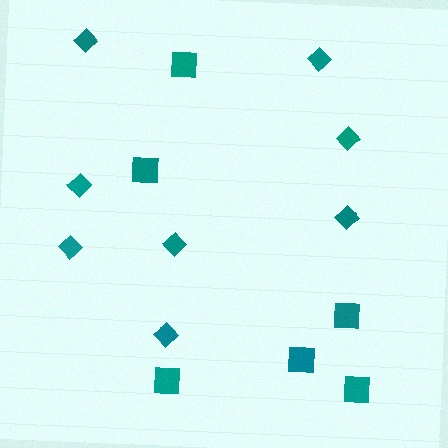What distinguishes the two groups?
There are 2 groups: one group of diamonds (8) and one group of squares (6).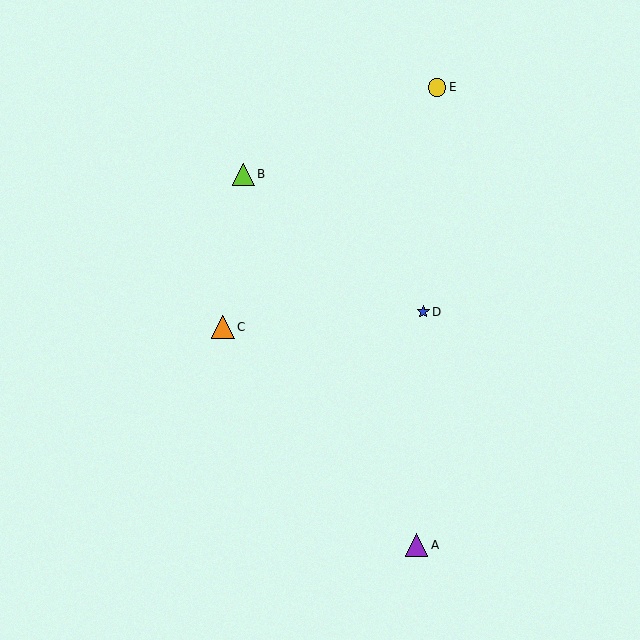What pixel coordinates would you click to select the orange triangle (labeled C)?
Click at (223, 327) to select the orange triangle C.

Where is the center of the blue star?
The center of the blue star is at (423, 312).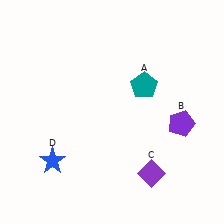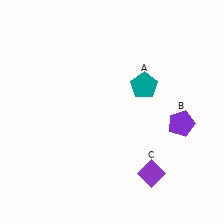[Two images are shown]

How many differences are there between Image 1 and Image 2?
There is 1 difference between the two images.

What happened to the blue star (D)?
The blue star (D) was removed in Image 2. It was in the bottom-left area of Image 1.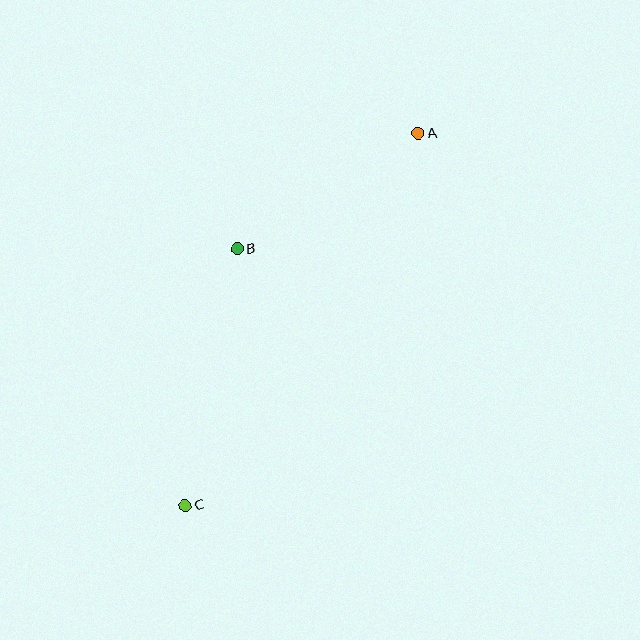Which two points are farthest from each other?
Points A and C are farthest from each other.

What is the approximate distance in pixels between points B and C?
The distance between B and C is approximately 262 pixels.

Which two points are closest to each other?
Points A and B are closest to each other.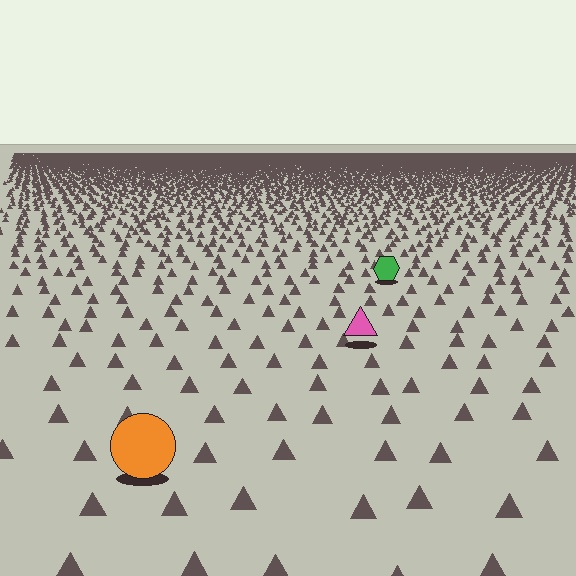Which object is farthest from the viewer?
The green hexagon is farthest from the viewer. It appears smaller and the ground texture around it is denser.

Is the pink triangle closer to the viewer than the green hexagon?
Yes. The pink triangle is closer — you can tell from the texture gradient: the ground texture is coarser near it.